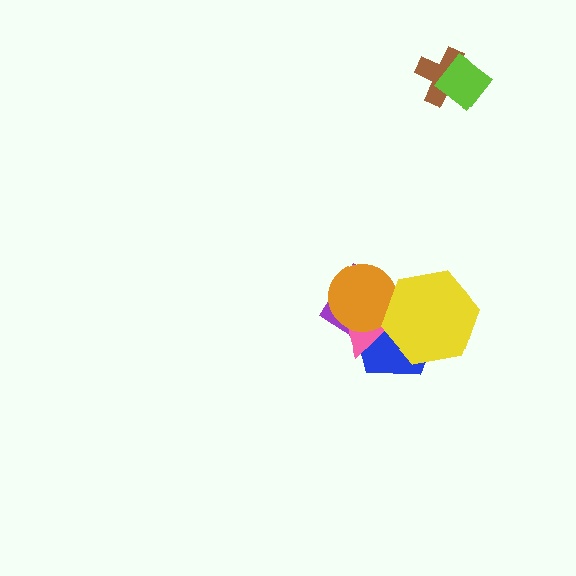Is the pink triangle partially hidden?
Yes, it is partially covered by another shape.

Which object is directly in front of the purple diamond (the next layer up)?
The blue pentagon is directly in front of the purple diamond.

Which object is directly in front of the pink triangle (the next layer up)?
The orange circle is directly in front of the pink triangle.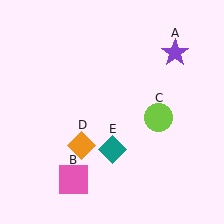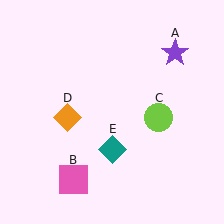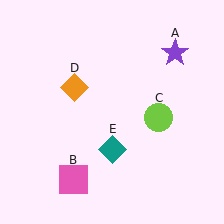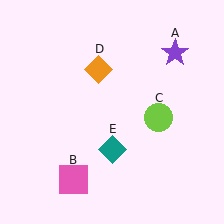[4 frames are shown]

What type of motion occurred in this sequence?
The orange diamond (object D) rotated clockwise around the center of the scene.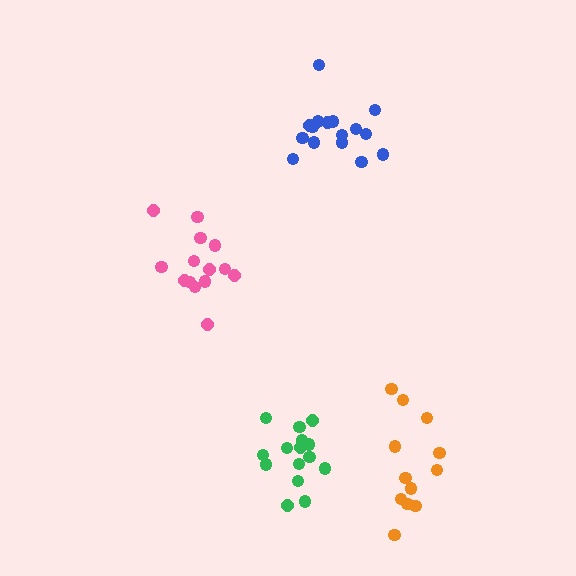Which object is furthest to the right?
The orange cluster is rightmost.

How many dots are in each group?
Group 1: 15 dots, Group 2: 14 dots, Group 3: 12 dots, Group 4: 16 dots (57 total).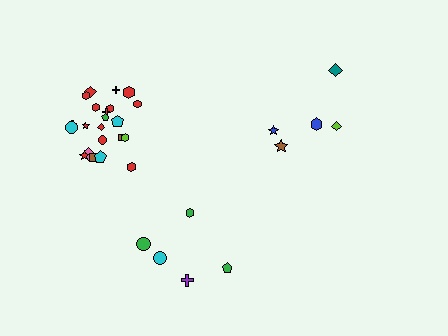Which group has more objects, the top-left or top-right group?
The top-left group.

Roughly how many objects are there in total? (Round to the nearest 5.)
Roughly 30 objects in total.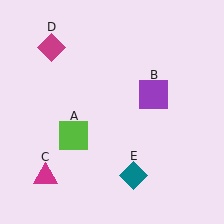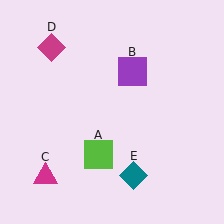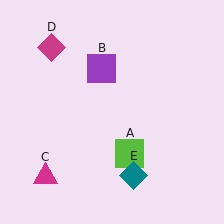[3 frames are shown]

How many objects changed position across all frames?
2 objects changed position: lime square (object A), purple square (object B).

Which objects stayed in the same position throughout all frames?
Magenta triangle (object C) and magenta diamond (object D) and teal diamond (object E) remained stationary.